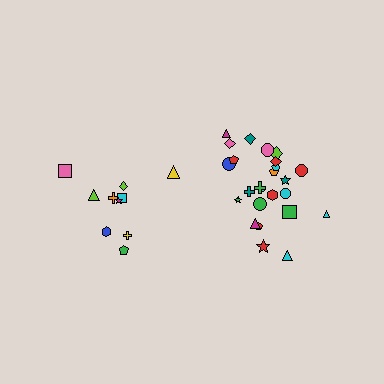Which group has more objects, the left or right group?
The right group.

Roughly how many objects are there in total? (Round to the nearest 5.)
Roughly 35 objects in total.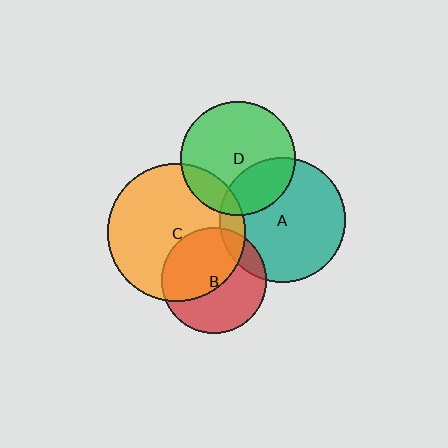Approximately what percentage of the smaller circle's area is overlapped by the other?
Approximately 10%.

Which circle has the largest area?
Circle C (orange).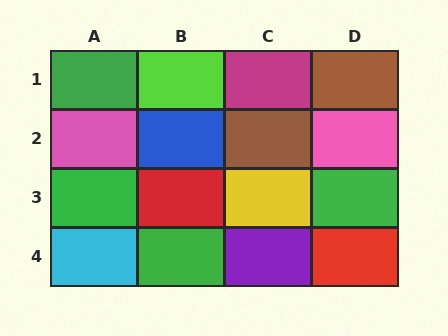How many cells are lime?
1 cell is lime.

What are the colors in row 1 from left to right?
Green, lime, magenta, brown.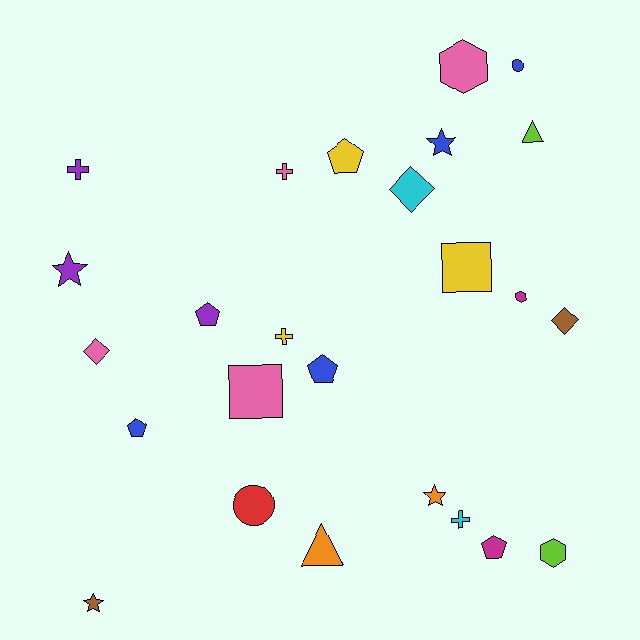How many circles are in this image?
There are 2 circles.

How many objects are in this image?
There are 25 objects.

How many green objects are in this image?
There are no green objects.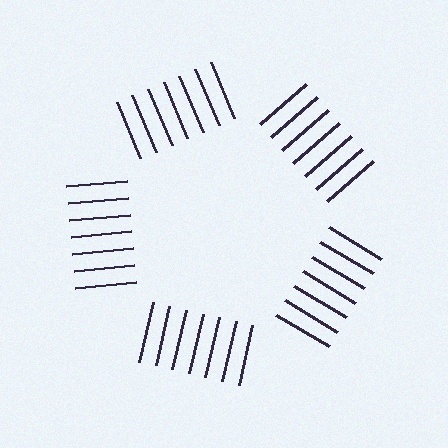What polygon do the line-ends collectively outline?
An illusory pentagon — the line segments terminate on its edges but no continuous stroke is drawn.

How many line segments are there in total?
35 — 7 along each of the 5 edges.